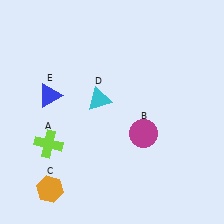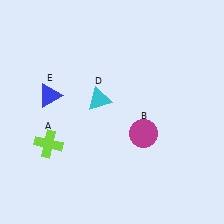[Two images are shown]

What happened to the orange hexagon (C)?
The orange hexagon (C) was removed in Image 2. It was in the bottom-left area of Image 1.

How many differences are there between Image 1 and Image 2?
There is 1 difference between the two images.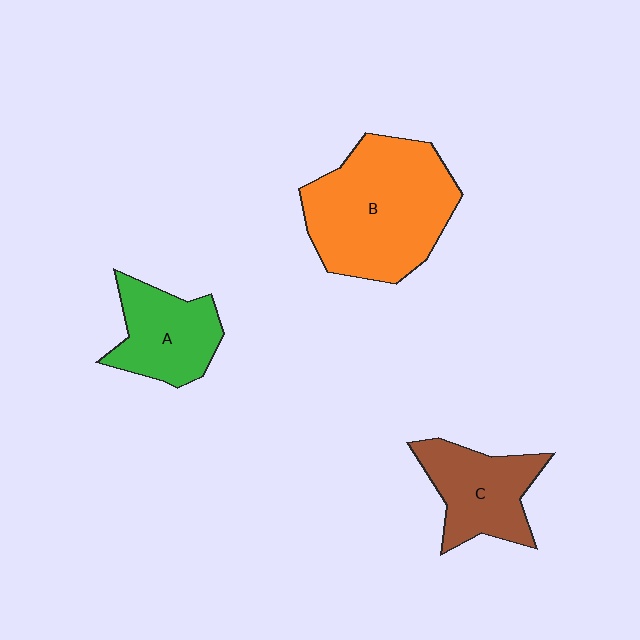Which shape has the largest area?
Shape B (orange).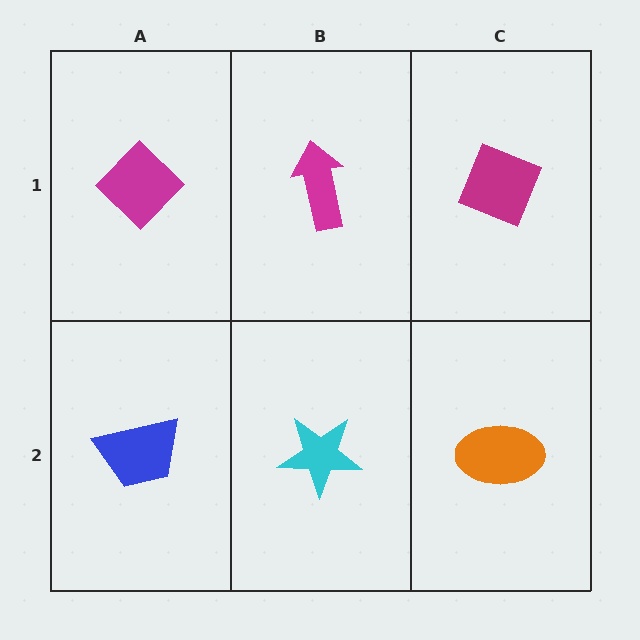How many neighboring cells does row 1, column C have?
2.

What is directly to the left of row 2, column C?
A cyan star.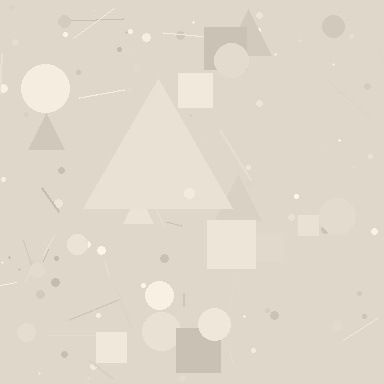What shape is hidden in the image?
A triangle is hidden in the image.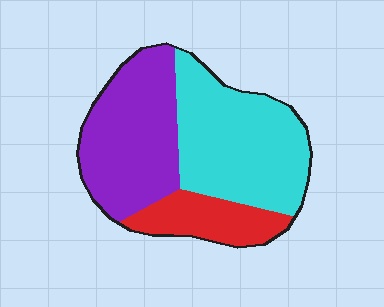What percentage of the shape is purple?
Purple takes up about three eighths (3/8) of the shape.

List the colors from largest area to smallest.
From largest to smallest: cyan, purple, red.